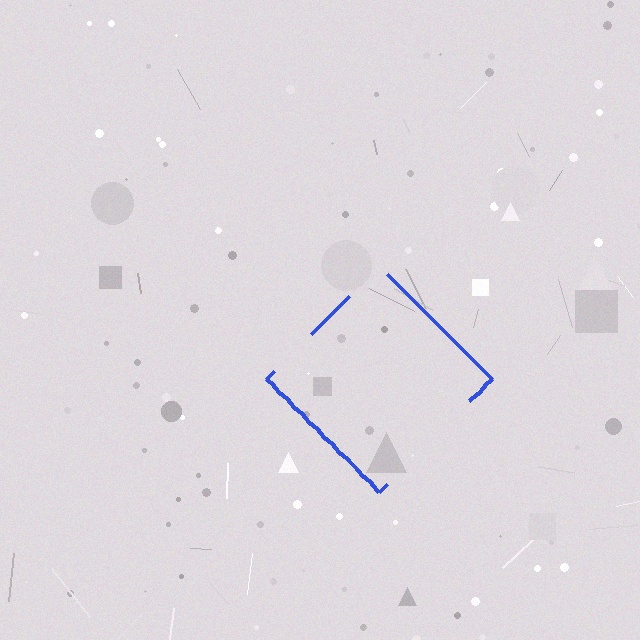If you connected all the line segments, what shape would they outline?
They would outline a diamond.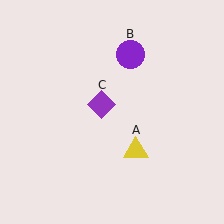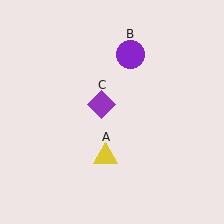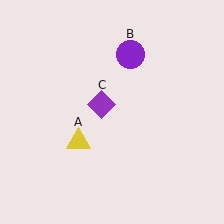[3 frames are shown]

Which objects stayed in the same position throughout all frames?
Purple circle (object B) and purple diamond (object C) remained stationary.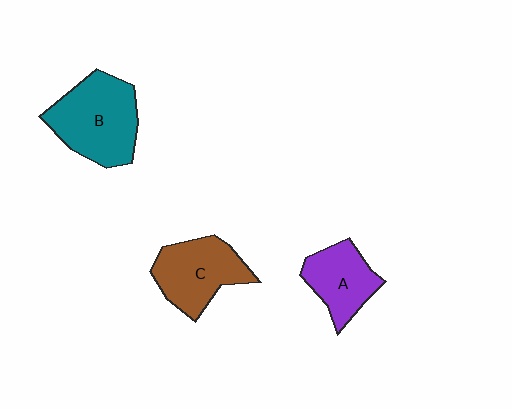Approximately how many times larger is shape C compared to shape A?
Approximately 1.3 times.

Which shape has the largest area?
Shape B (teal).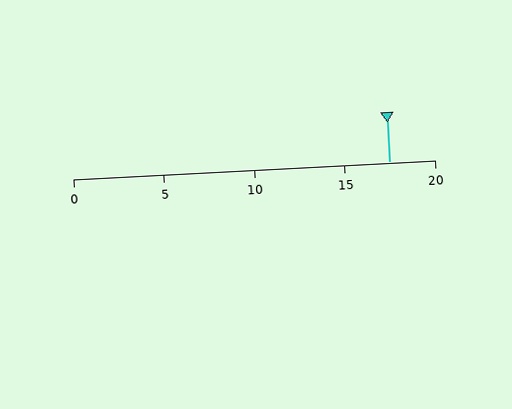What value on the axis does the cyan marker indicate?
The marker indicates approximately 17.5.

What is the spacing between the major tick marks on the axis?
The major ticks are spaced 5 apart.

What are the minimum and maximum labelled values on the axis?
The axis runs from 0 to 20.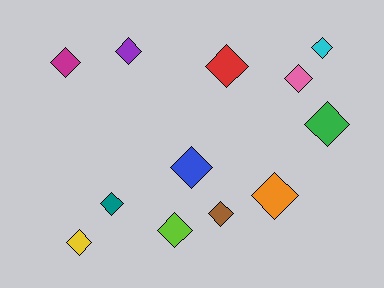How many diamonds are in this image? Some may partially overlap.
There are 12 diamonds.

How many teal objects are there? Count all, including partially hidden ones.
There is 1 teal object.